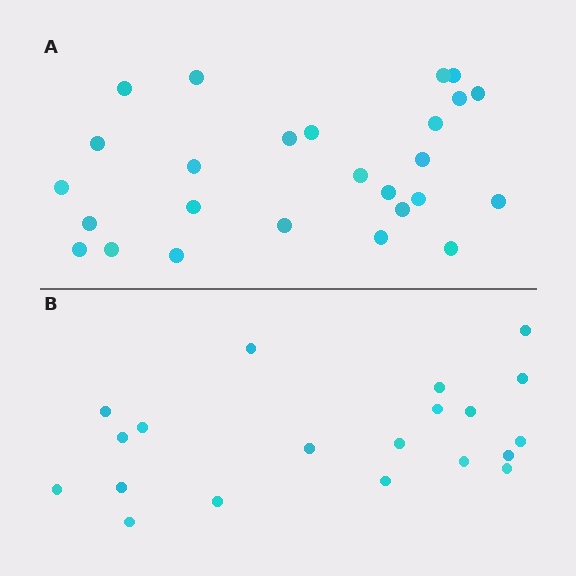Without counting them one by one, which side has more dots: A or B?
Region A (the top region) has more dots.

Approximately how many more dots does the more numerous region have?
Region A has about 6 more dots than region B.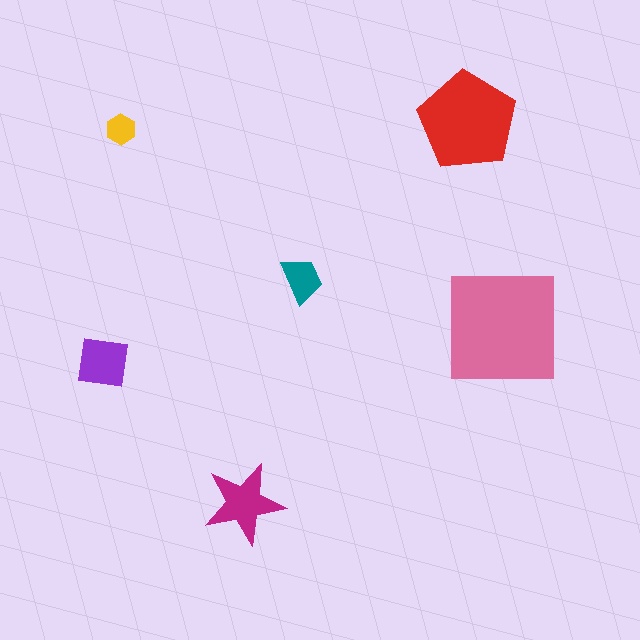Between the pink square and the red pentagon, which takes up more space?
The pink square.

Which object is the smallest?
The yellow hexagon.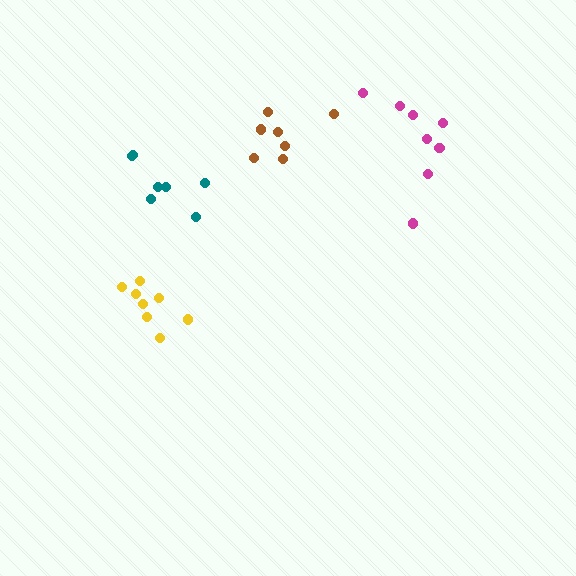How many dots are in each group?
Group 1: 7 dots, Group 2: 7 dots, Group 3: 8 dots, Group 4: 8 dots (30 total).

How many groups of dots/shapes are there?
There are 4 groups.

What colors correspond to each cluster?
The clusters are colored: brown, teal, yellow, magenta.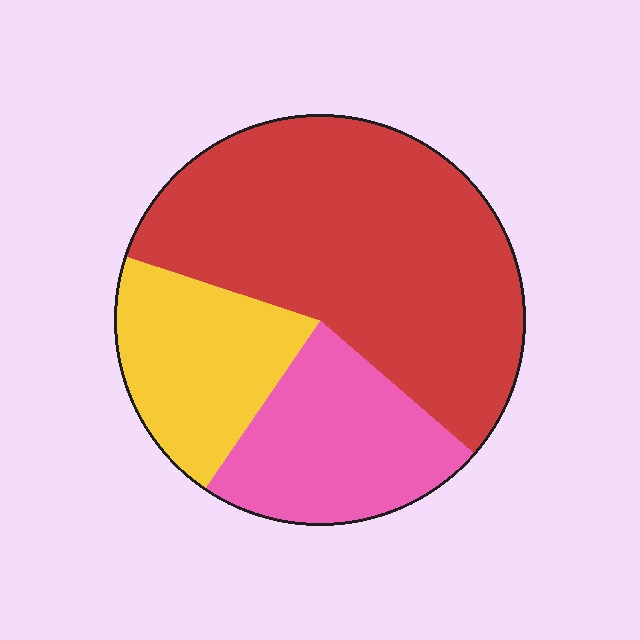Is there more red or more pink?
Red.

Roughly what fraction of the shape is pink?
Pink covers roughly 25% of the shape.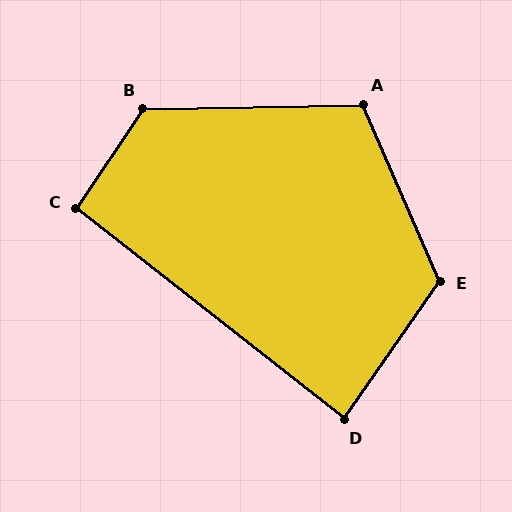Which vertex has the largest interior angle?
B, at approximately 125 degrees.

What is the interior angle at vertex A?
Approximately 112 degrees (obtuse).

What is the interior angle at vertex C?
Approximately 95 degrees (approximately right).